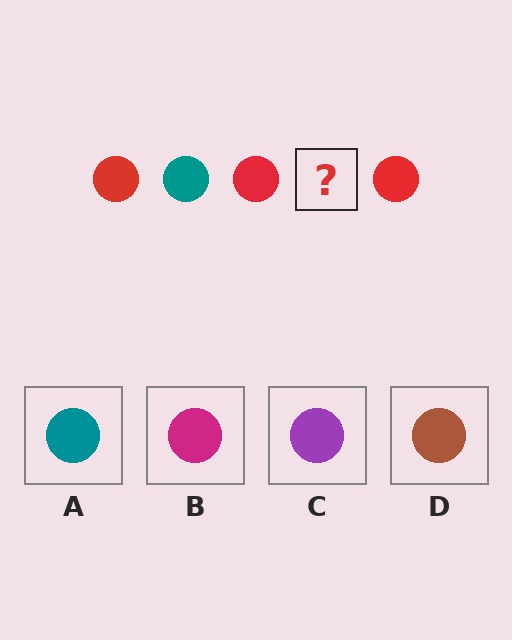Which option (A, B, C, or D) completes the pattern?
A.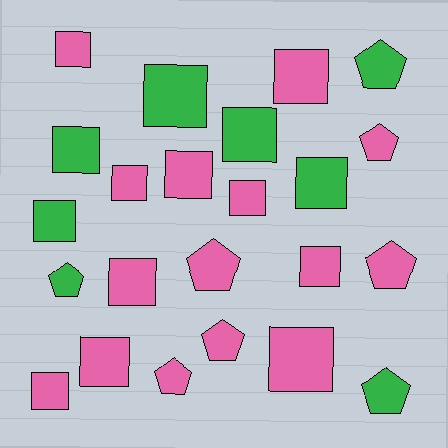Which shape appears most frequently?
Square, with 15 objects.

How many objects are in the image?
There are 23 objects.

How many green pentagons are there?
There are 3 green pentagons.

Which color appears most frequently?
Pink, with 15 objects.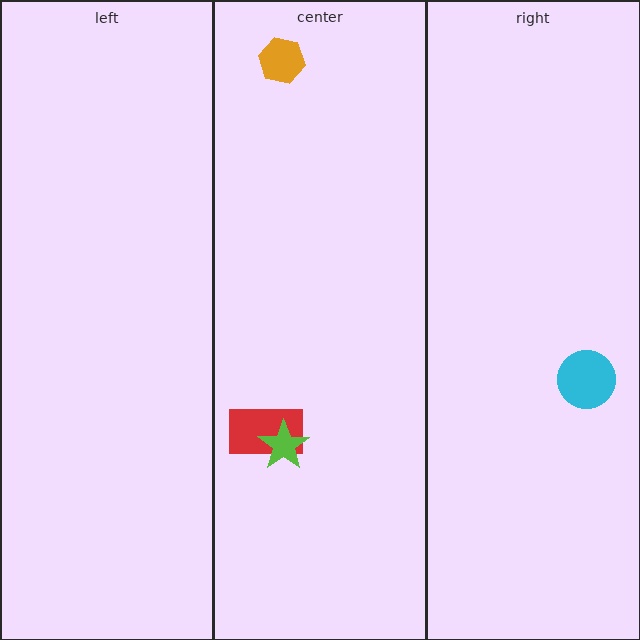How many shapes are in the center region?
3.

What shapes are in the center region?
The red rectangle, the lime star, the orange hexagon.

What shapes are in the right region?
The cyan circle.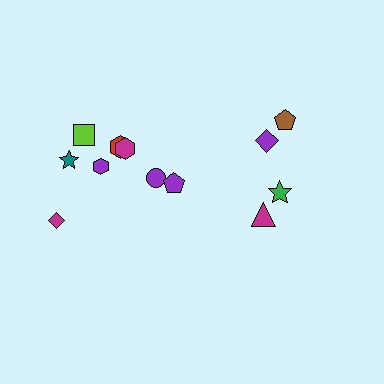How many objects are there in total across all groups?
There are 12 objects.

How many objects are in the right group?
There are 5 objects.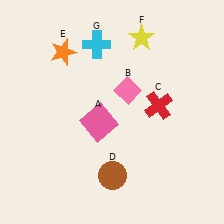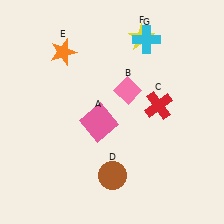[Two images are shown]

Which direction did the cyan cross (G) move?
The cyan cross (G) moved right.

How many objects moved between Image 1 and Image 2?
1 object moved between the two images.